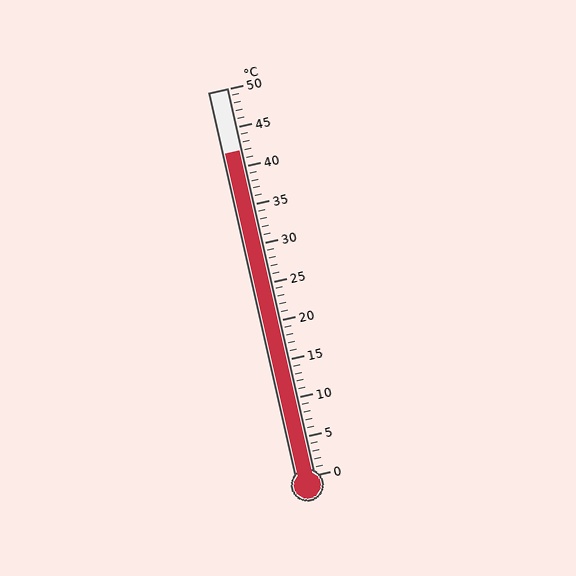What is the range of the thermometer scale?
The thermometer scale ranges from 0°C to 50°C.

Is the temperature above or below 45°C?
The temperature is below 45°C.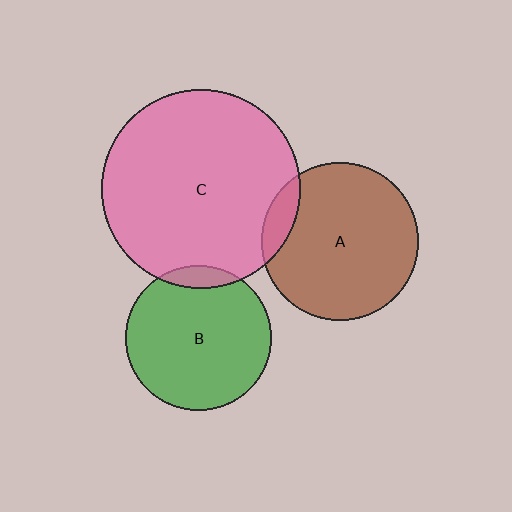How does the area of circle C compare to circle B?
Approximately 1.9 times.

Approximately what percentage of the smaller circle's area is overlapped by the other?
Approximately 10%.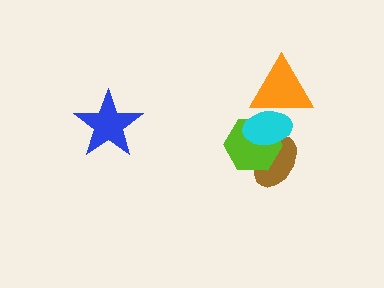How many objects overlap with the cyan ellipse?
3 objects overlap with the cyan ellipse.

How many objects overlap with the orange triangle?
1 object overlaps with the orange triangle.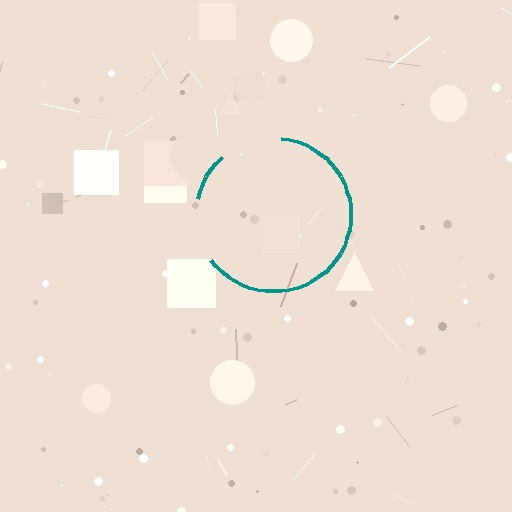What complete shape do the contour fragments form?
The contour fragments form a circle.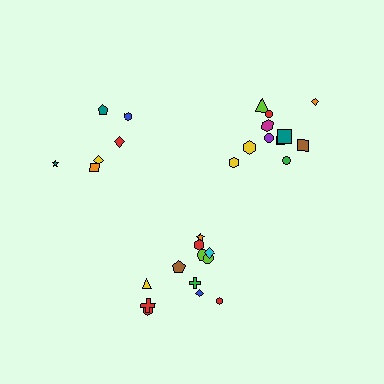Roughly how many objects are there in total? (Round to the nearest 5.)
Roughly 30 objects in total.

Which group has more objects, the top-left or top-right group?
The top-right group.